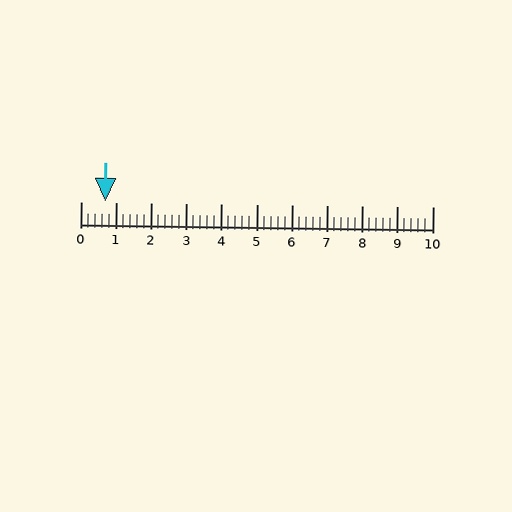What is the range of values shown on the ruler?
The ruler shows values from 0 to 10.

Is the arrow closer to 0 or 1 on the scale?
The arrow is closer to 1.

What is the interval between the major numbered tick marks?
The major tick marks are spaced 1 units apart.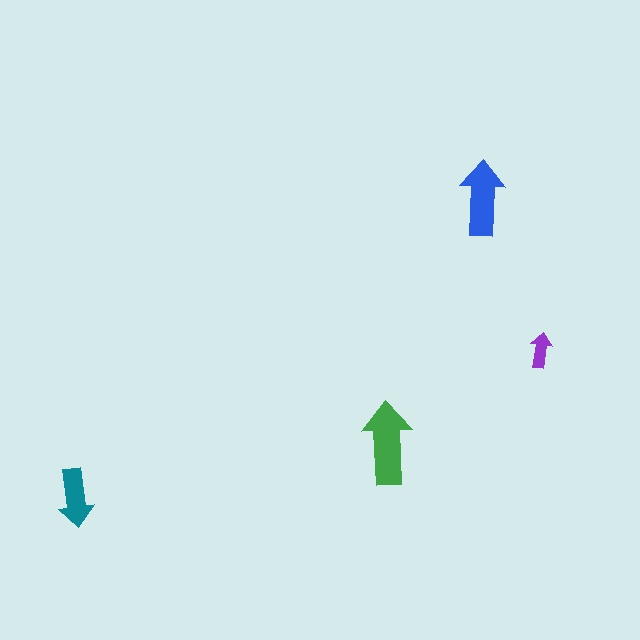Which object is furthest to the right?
The purple arrow is rightmost.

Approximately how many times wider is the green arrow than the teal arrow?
About 1.5 times wider.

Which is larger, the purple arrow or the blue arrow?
The blue one.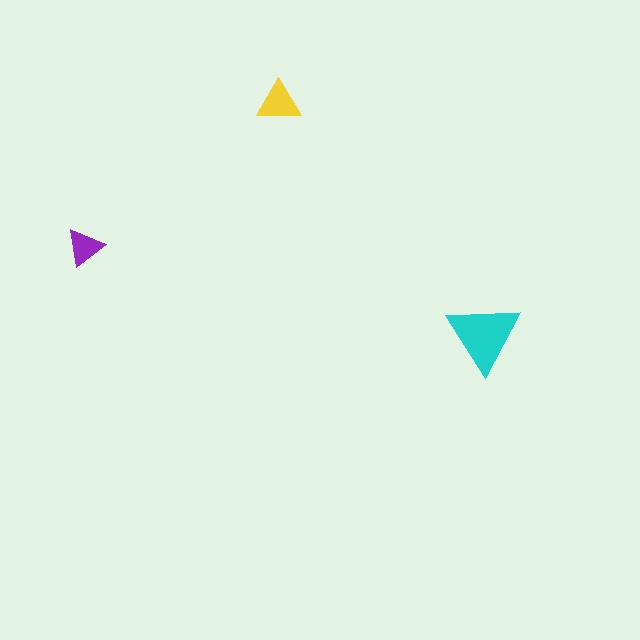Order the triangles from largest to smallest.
the cyan one, the yellow one, the purple one.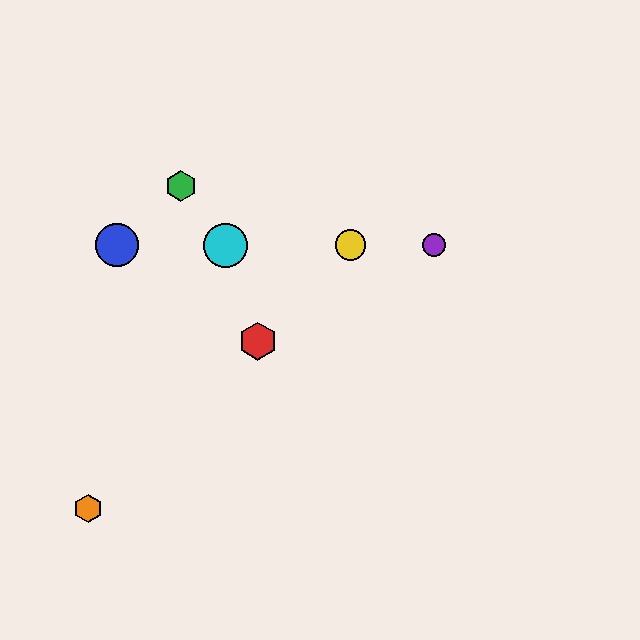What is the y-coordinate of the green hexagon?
The green hexagon is at y≈186.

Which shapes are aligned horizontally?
The blue circle, the yellow circle, the purple circle, the cyan circle are aligned horizontally.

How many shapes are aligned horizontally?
4 shapes (the blue circle, the yellow circle, the purple circle, the cyan circle) are aligned horizontally.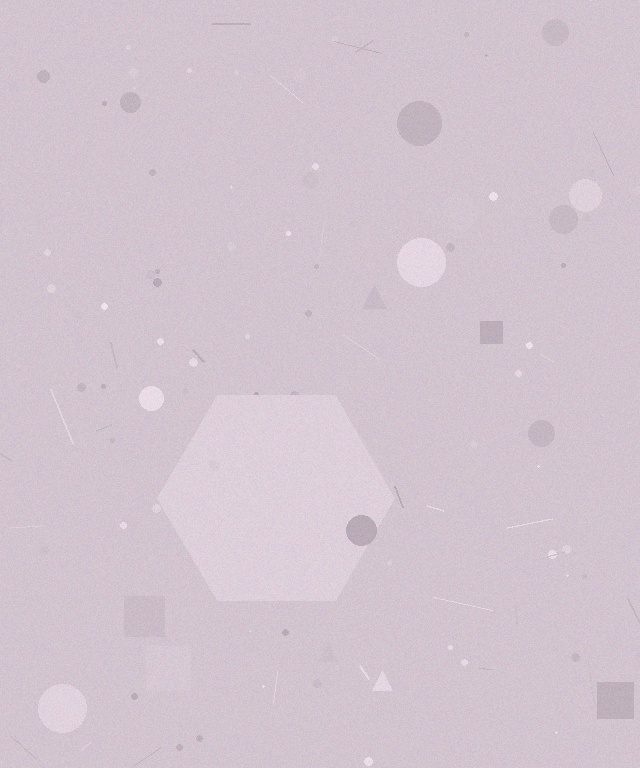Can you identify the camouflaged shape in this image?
The camouflaged shape is a hexagon.